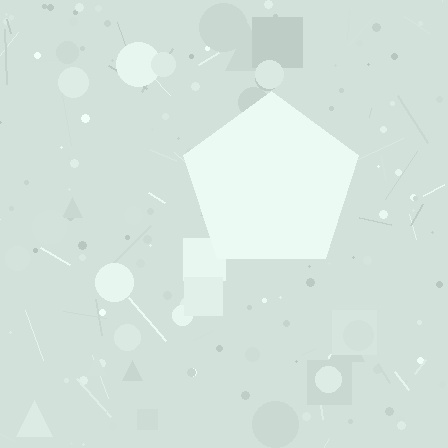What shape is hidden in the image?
A pentagon is hidden in the image.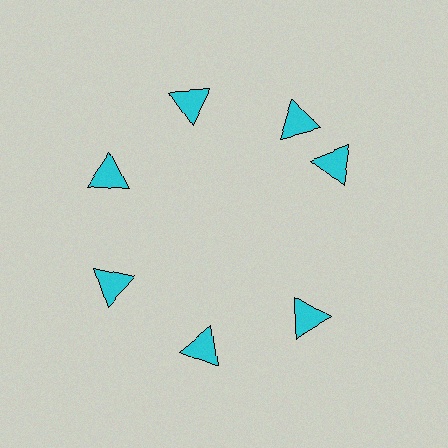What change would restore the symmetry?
The symmetry would be restored by rotating it back into even spacing with its neighbors so that all 7 triangles sit at equal angles and equal distance from the center.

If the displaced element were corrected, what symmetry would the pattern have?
It would have 7-fold rotational symmetry — the pattern would map onto itself every 51 degrees.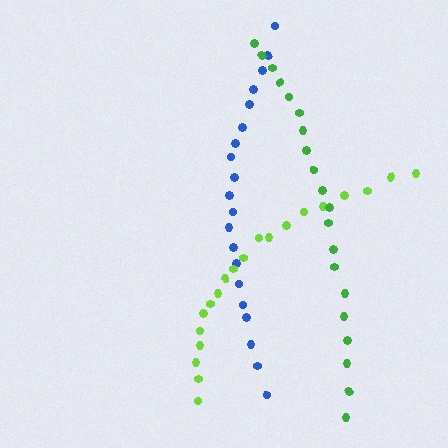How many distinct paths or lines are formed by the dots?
There are 3 distinct paths.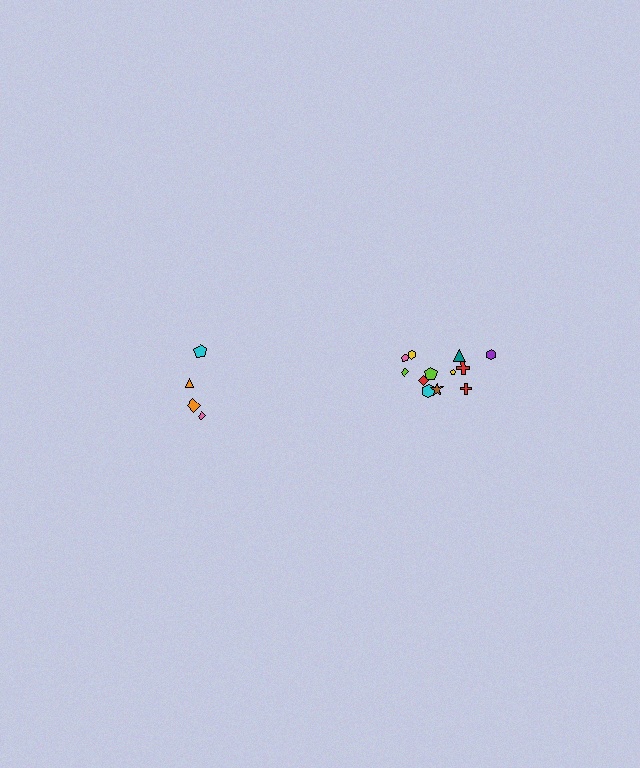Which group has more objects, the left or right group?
The right group.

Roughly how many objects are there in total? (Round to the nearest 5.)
Roughly 15 objects in total.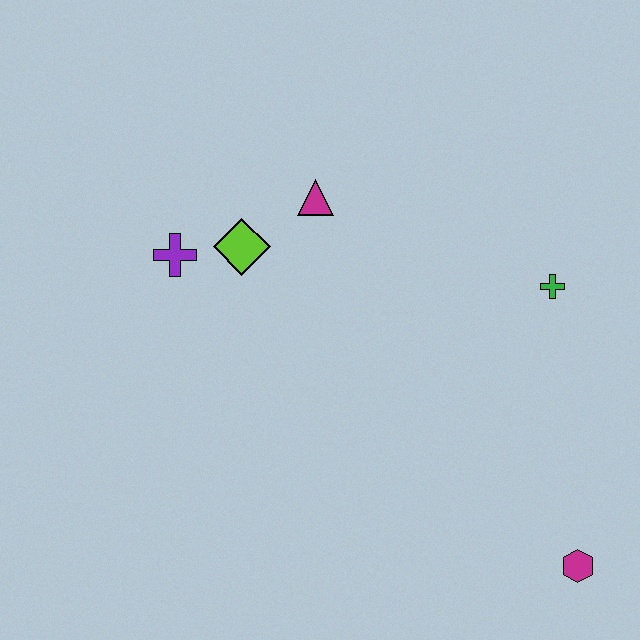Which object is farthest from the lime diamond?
The magenta hexagon is farthest from the lime diamond.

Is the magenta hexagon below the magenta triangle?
Yes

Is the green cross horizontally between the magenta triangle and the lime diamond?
No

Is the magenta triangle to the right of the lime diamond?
Yes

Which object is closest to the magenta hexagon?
The green cross is closest to the magenta hexagon.